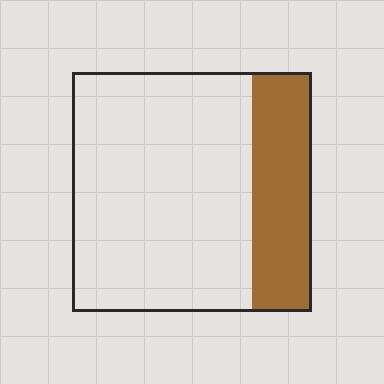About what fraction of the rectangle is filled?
About one quarter (1/4).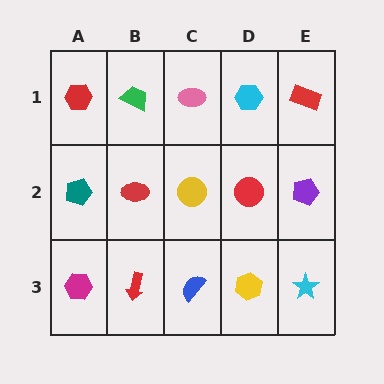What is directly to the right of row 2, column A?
A red ellipse.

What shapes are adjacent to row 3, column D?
A red circle (row 2, column D), a blue semicircle (row 3, column C), a cyan star (row 3, column E).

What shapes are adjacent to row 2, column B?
A green trapezoid (row 1, column B), a red arrow (row 3, column B), a teal pentagon (row 2, column A), a yellow circle (row 2, column C).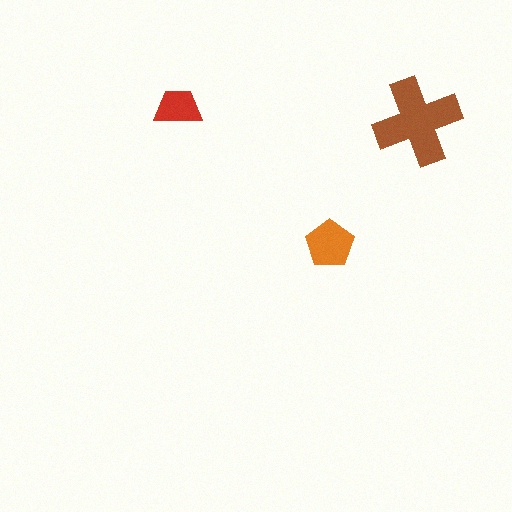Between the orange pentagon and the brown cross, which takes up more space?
The brown cross.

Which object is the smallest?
The red trapezoid.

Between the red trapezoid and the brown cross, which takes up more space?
The brown cross.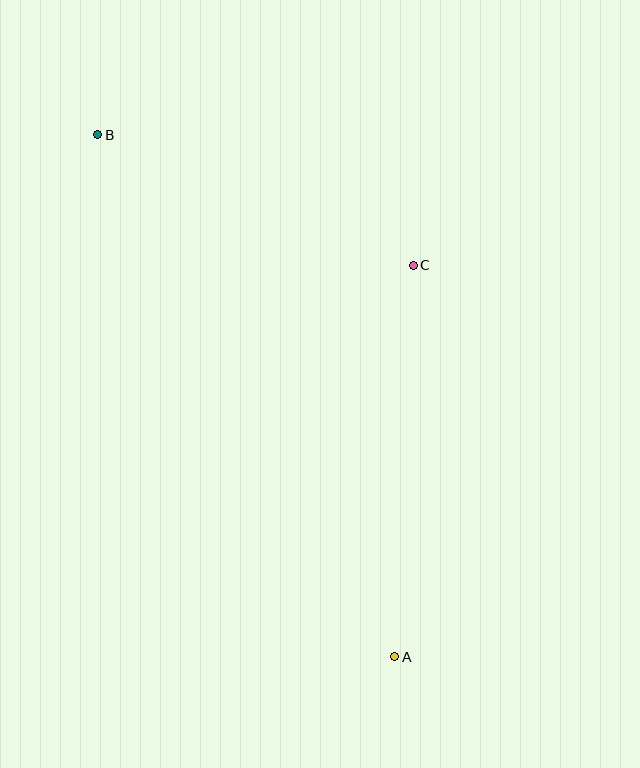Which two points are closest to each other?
Points B and C are closest to each other.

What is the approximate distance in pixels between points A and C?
The distance between A and C is approximately 392 pixels.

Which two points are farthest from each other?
Points A and B are farthest from each other.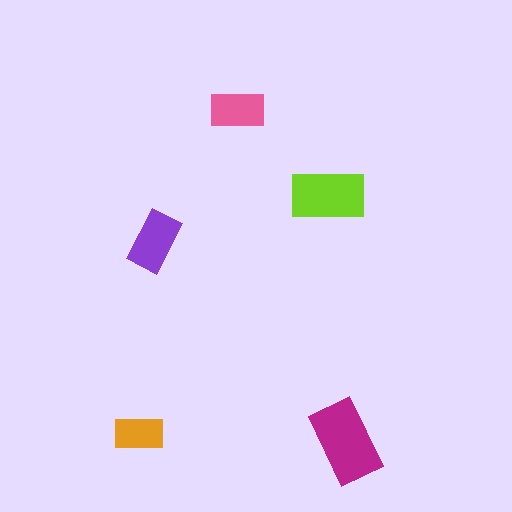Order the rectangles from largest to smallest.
the magenta one, the lime one, the purple one, the pink one, the orange one.